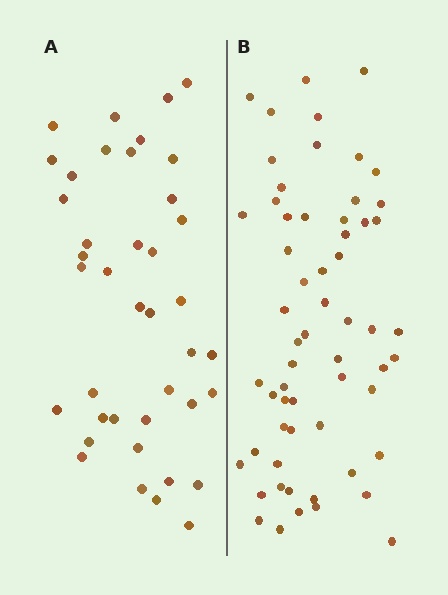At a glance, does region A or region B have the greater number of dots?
Region B (the right region) has more dots.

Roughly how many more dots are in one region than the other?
Region B has approximately 20 more dots than region A.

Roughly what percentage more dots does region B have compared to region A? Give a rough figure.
About 50% more.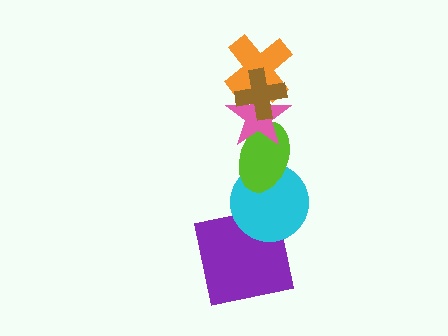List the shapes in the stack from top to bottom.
From top to bottom: the brown cross, the orange cross, the pink star, the lime ellipse, the cyan circle, the purple square.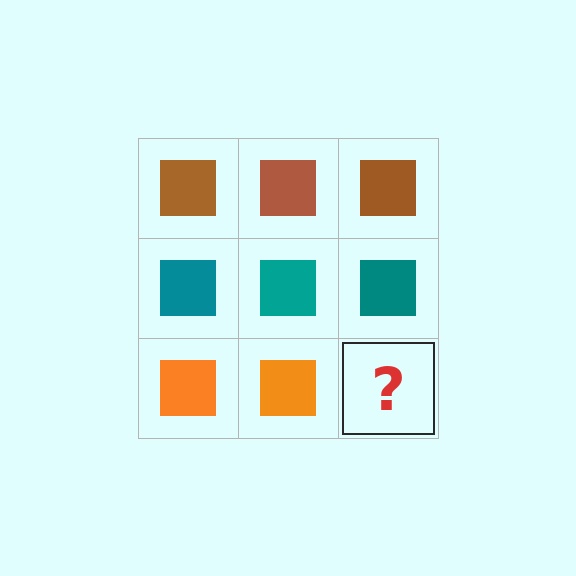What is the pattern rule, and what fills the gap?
The rule is that each row has a consistent color. The gap should be filled with an orange square.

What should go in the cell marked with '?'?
The missing cell should contain an orange square.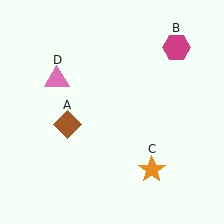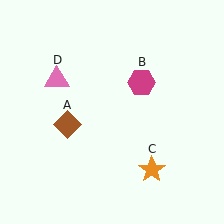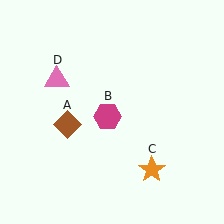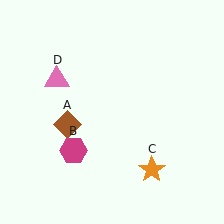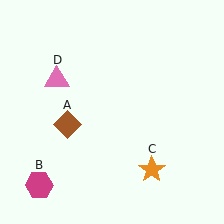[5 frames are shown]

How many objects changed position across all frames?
1 object changed position: magenta hexagon (object B).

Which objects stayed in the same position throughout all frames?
Brown diamond (object A) and orange star (object C) and pink triangle (object D) remained stationary.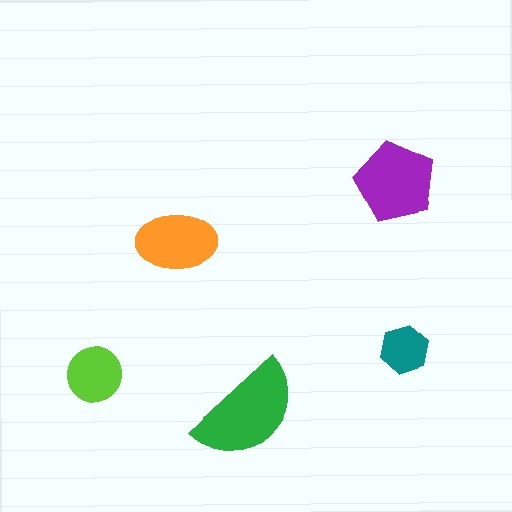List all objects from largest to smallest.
The green semicircle, the purple pentagon, the orange ellipse, the lime circle, the teal hexagon.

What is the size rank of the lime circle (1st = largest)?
4th.